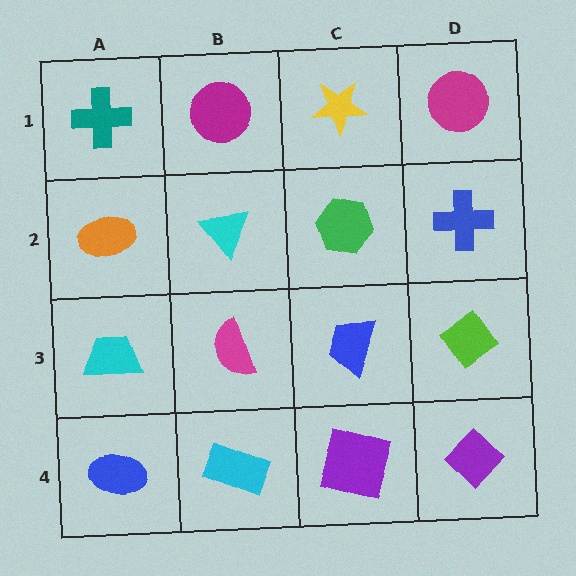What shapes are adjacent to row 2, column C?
A yellow star (row 1, column C), a blue trapezoid (row 3, column C), a cyan triangle (row 2, column B), a blue cross (row 2, column D).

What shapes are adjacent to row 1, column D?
A blue cross (row 2, column D), a yellow star (row 1, column C).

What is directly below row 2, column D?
A lime diamond.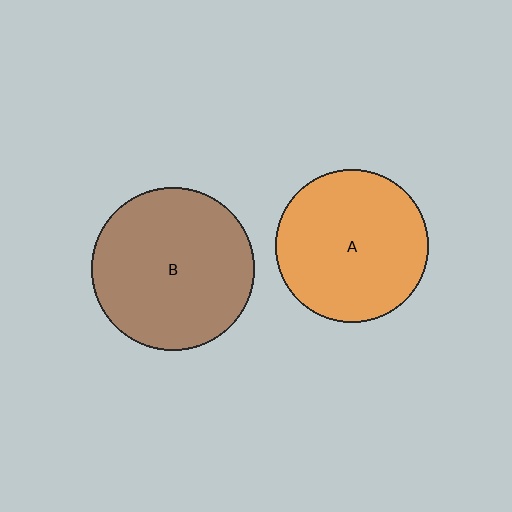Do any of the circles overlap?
No, none of the circles overlap.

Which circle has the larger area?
Circle B (brown).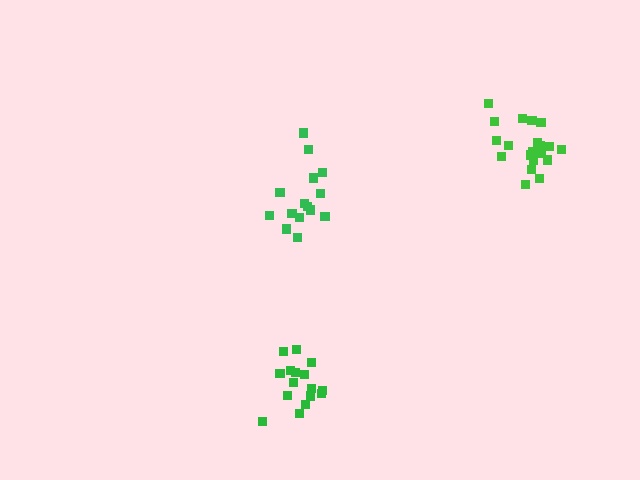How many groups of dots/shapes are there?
There are 3 groups.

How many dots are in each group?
Group 1: 20 dots, Group 2: 16 dots, Group 3: 15 dots (51 total).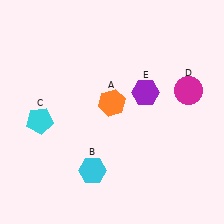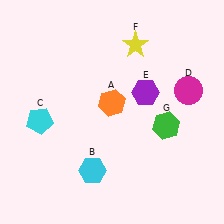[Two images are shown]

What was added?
A yellow star (F), a green hexagon (G) were added in Image 2.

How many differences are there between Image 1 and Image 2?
There are 2 differences between the two images.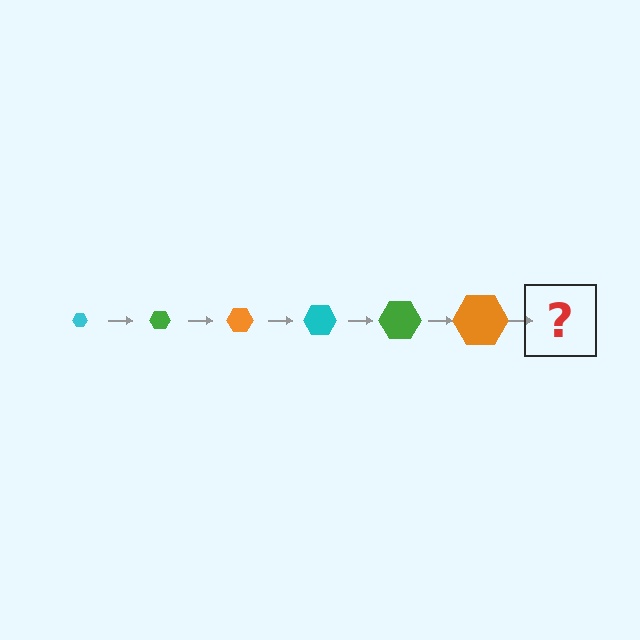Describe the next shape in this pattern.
It should be a cyan hexagon, larger than the previous one.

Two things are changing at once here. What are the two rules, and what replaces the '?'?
The two rules are that the hexagon grows larger each step and the color cycles through cyan, green, and orange. The '?' should be a cyan hexagon, larger than the previous one.